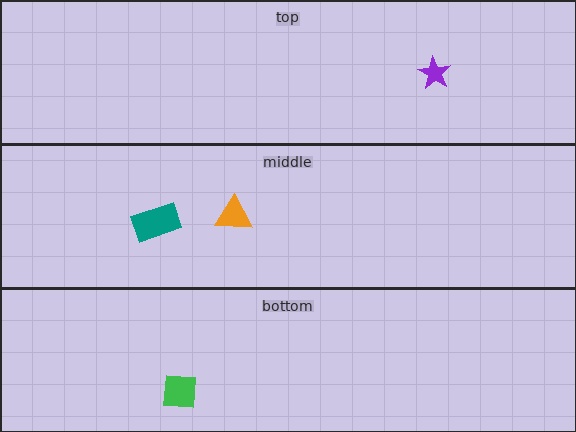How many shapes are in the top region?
1.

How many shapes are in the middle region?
2.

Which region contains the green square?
The bottom region.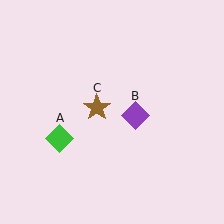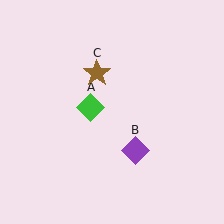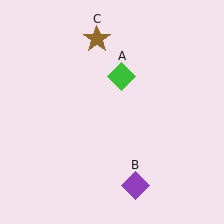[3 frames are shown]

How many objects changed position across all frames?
3 objects changed position: green diamond (object A), purple diamond (object B), brown star (object C).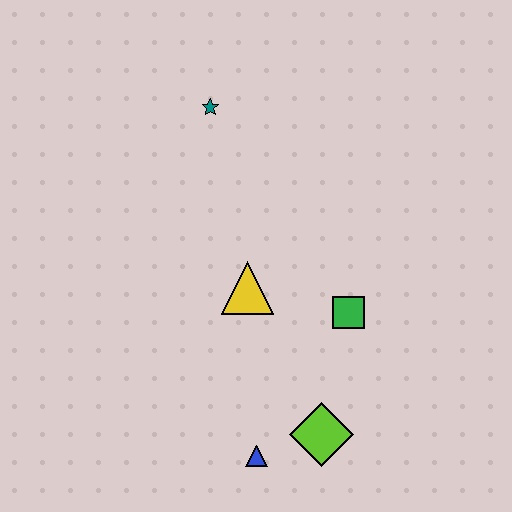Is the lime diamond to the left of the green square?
Yes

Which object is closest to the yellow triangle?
The green square is closest to the yellow triangle.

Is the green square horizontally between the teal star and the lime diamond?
No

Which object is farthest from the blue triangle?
The teal star is farthest from the blue triangle.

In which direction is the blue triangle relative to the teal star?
The blue triangle is below the teal star.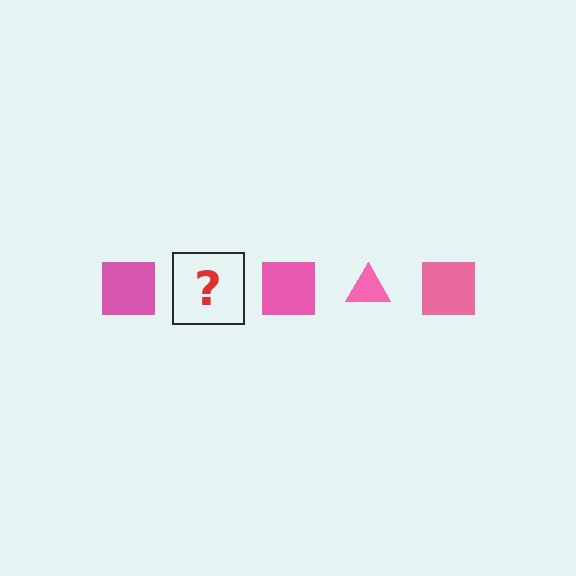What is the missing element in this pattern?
The missing element is a pink triangle.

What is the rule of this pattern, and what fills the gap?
The rule is that the pattern cycles through square, triangle shapes in pink. The gap should be filled with a pink triangle.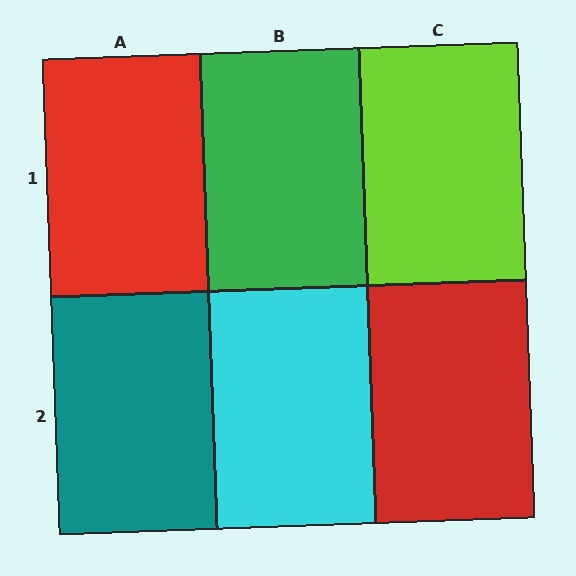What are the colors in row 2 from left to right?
Teal, cyan, red.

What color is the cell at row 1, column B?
Green.